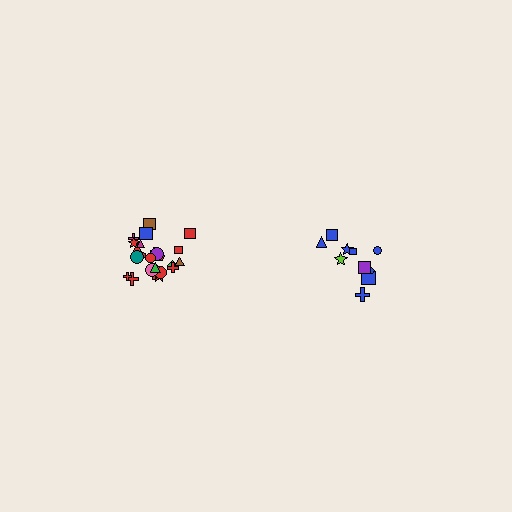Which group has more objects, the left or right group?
The left group.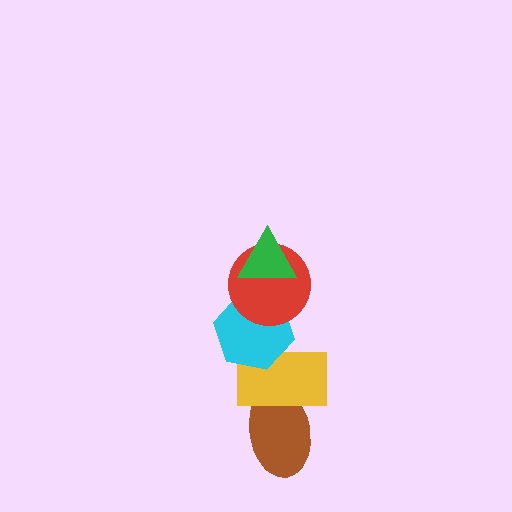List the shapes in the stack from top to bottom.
From top to bottom: the green triangle, the red circle, the cyan hexagon, the yellow rectangle, the brown ellipse.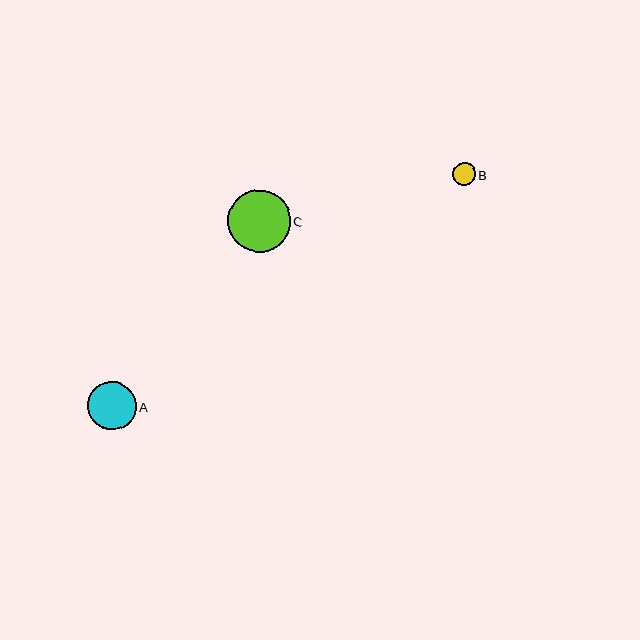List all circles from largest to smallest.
From largest to smallest: C, A, B.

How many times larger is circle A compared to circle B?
Circle A is approximately 2.1 times the size of circle B.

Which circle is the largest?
Circle C is the largest with a size of approximately 63 pixels.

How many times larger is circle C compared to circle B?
Circle C is approximately 2.7 times the size of circle B.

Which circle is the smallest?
Circle B is the smallest with a size of approximately 23 pixels.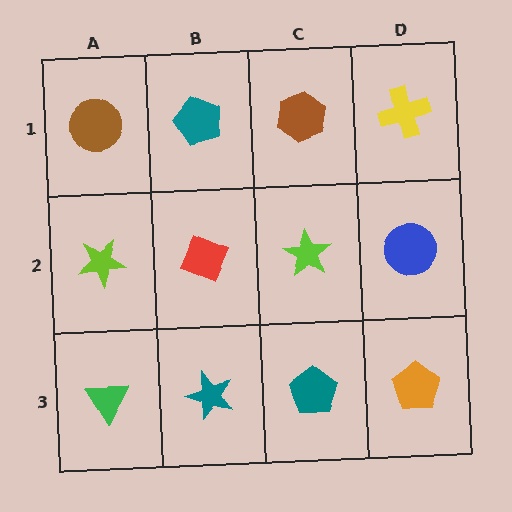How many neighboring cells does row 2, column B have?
4.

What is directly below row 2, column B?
A teal star.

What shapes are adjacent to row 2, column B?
A teal pentagon (row 1, column B), a teal star (row 3, column B), a lime star (row 2, column A), a lime star (row 2, column C).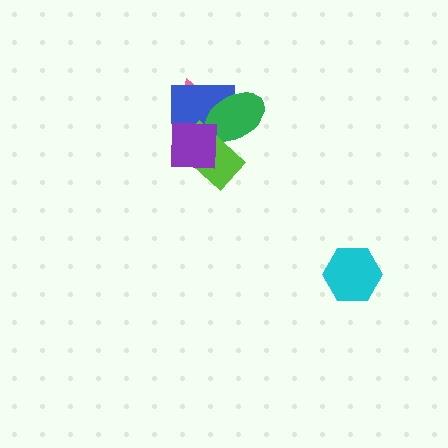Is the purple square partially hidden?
No, no other shape covers it.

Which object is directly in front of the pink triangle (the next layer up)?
The blue rectangle is directly in front of the pink triangle.